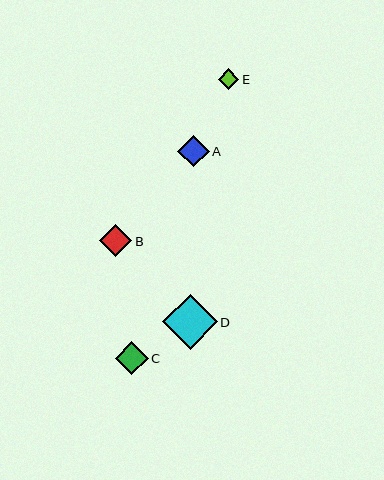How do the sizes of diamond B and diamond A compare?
Diamond B and diamond A are approximately the same size.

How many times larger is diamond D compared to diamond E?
Diamond D is approximately 2.7 times the size of diamond E.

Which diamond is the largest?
Diamond D is the largest with a size of approximately 55 pixels.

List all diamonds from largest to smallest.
From largest to smallest: D, C, B, A, E.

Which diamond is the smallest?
Diamond E is the smallest with a size of approximately 21 pixels.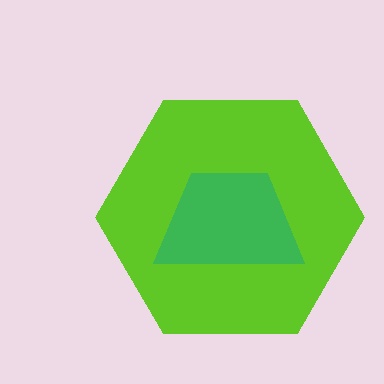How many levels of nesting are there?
2.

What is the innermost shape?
The green trapezoid.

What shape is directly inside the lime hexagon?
The green trapezoid.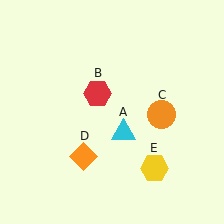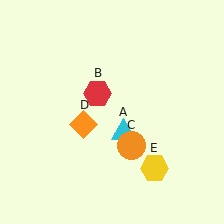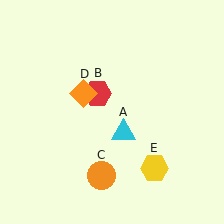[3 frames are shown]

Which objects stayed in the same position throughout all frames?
Cyan triangle (object A) and red hexagon (object B) and yellow hexagon (object E) remained stationary.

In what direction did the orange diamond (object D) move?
The orange diamond (object D) moved up.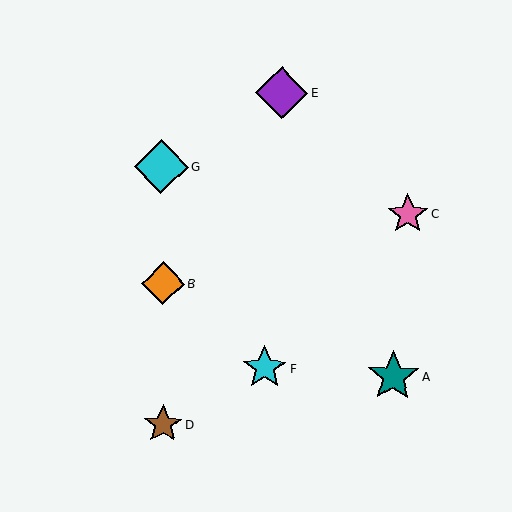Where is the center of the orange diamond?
The center of the orange diamond is at (163, 283).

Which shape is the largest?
The cyan diamond (labeled G) is the largest.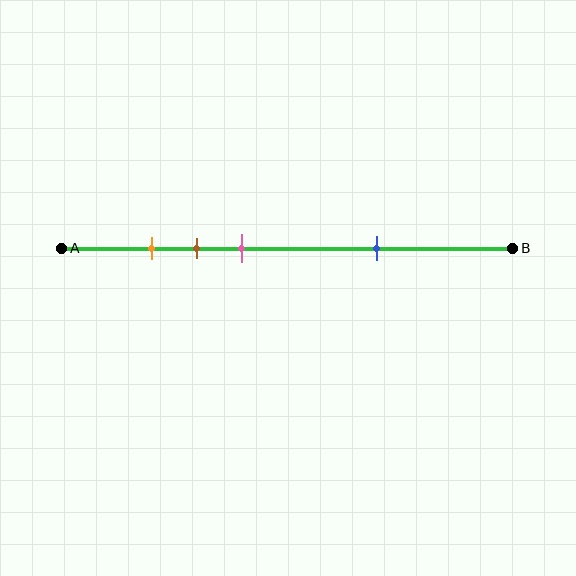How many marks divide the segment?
There are 4 marks dividing the segment.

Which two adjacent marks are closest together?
The orange and brown marks are the closest adjacent pair.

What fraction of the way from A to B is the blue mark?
The blue mark is approximately 70% (0.7) of the way from A to B.